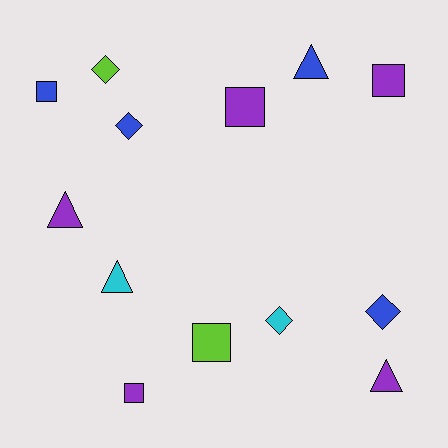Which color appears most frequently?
Purple, with 5 objects.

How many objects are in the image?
There are 13 objects.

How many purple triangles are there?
There are 2 purple triangles.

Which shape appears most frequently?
Square, with 5 objects.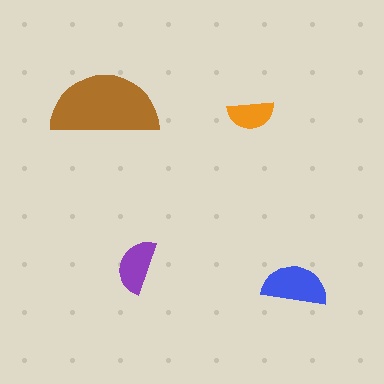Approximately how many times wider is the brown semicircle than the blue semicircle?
About 1.5 times wider.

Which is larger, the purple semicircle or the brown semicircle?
The brown one.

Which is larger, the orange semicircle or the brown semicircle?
The brown one.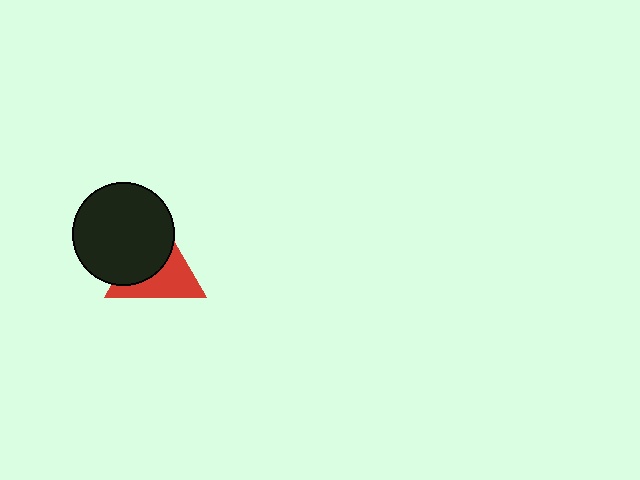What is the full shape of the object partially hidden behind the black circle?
The partially hidden object is a red triangle.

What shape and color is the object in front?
The object in front is a black circle.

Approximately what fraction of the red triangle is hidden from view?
Roughly 51% of the red triangle is hidden behind the black circle.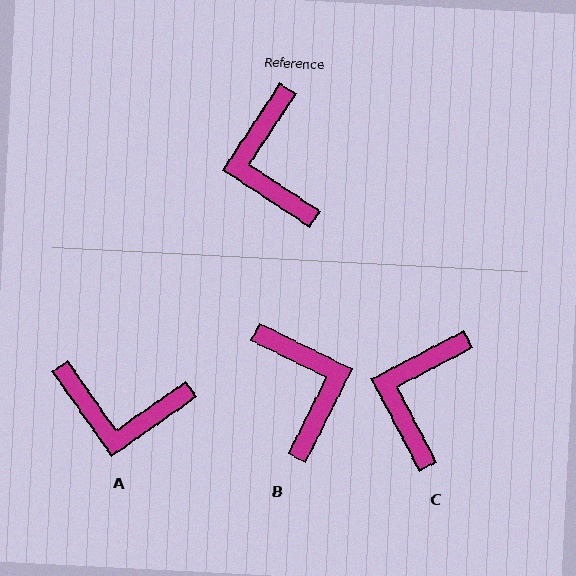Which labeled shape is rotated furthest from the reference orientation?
B, about 173 degrees away.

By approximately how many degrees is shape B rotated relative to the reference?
Approximately 173 degrees clockwise.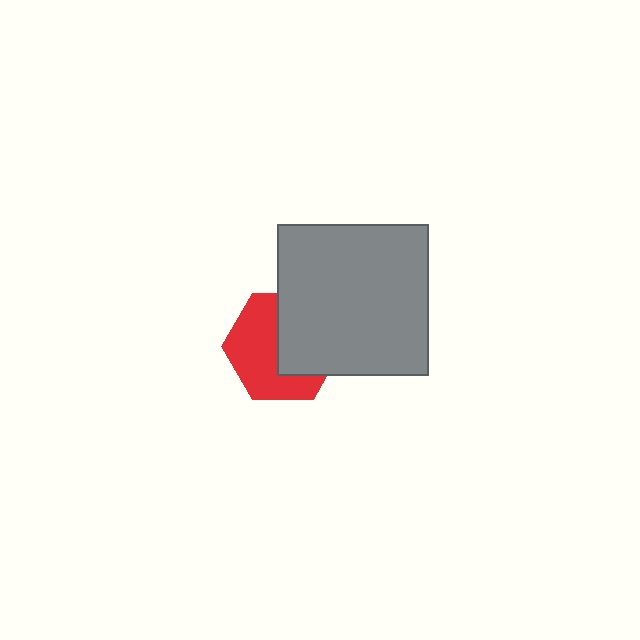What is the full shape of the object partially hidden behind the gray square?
The partially hidden object is a red hexagon.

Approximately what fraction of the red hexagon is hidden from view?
Roughly 45% of the red hexagon is hidden behind the gray square.